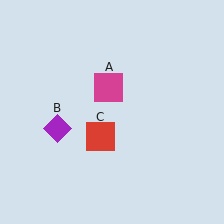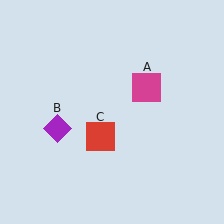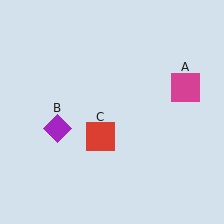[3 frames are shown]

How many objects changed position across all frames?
1 object changed position: magenta square (object A).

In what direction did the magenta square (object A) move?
The magenta square (object A) moved right.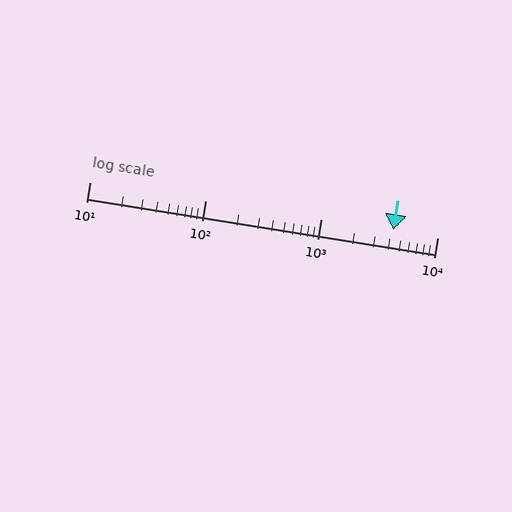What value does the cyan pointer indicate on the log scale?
The pointer indicates approximately 4200.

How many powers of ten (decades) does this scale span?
The scale spans 3 decades, from 10 to 10000.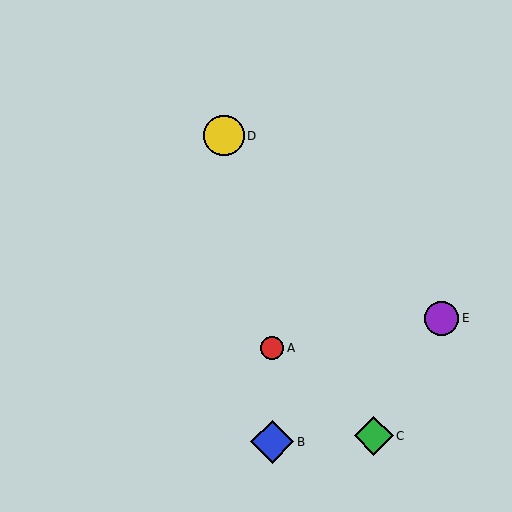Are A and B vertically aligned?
Yes, both are at x≈272.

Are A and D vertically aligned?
No, A is at x≈272 and D is at x≈224.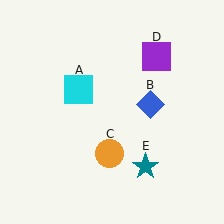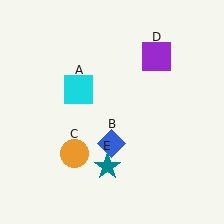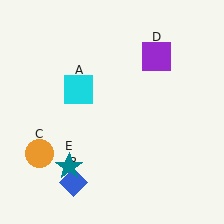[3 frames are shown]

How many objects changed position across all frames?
3 objects changed position: blue diamond (object B), orange circle (object C), teal star (object E).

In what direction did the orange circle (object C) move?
The orange circle (object C) moved left.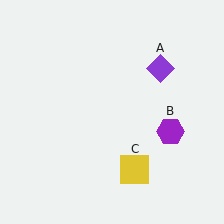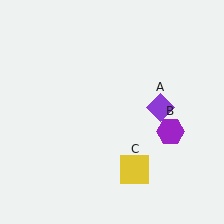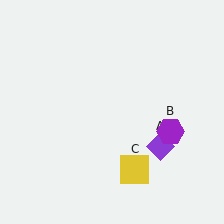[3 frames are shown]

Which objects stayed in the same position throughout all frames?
Purple hexagon (object B) and yellow square (object C) remained stationary.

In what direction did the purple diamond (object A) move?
The purple diamond (object A) moved down.